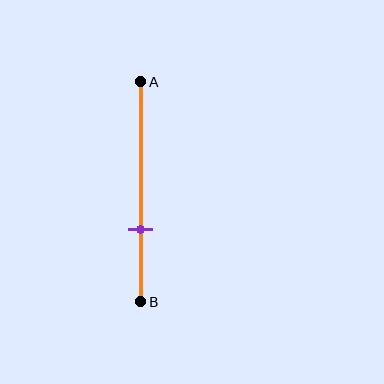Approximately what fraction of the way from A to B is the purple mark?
The purple mark is approximately 65% of the way from A to B.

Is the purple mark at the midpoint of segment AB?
No, the mark is at about 65% from A, not at the 50% midpoint.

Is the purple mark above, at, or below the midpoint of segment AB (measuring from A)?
The purple mark is below the midpoint of segment AB.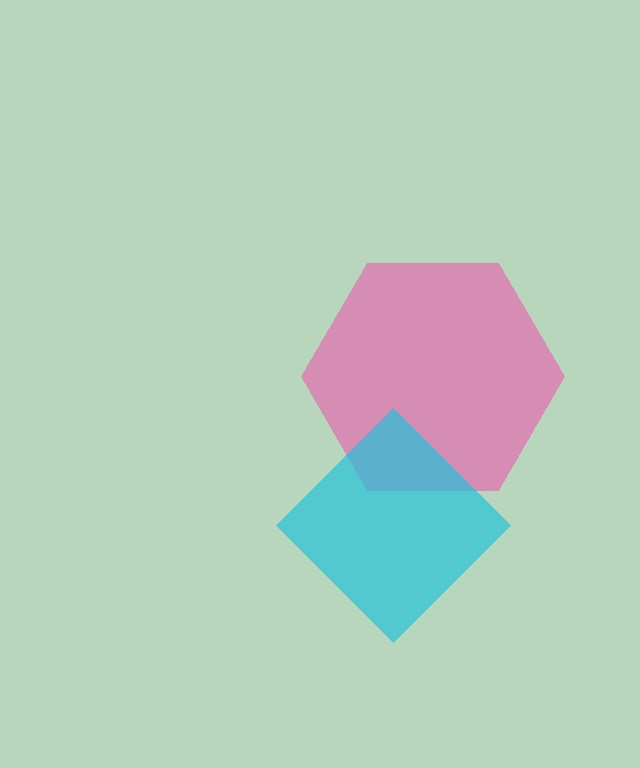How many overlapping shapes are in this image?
There are 2 overlapping shapes in the image.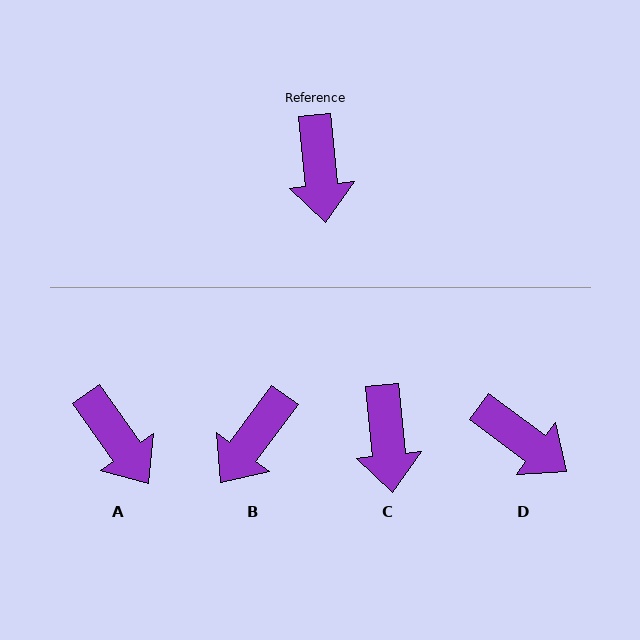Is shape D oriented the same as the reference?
No, it is off by about 48 degrees.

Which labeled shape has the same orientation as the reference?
C.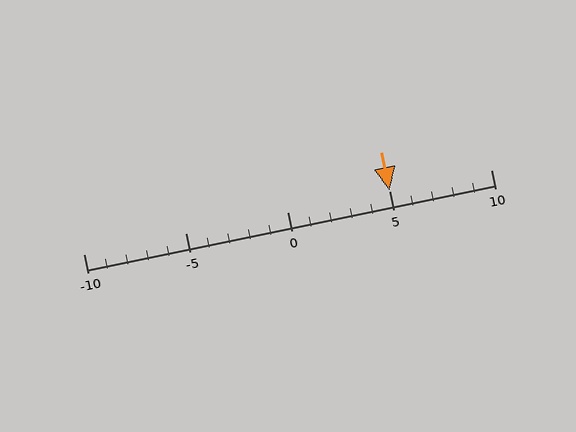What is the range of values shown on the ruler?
The ruler shows values from -10 to 10.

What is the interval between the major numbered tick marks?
The major tick marks are spaced 5 units apart.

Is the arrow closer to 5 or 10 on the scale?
The arrow is closer to 5.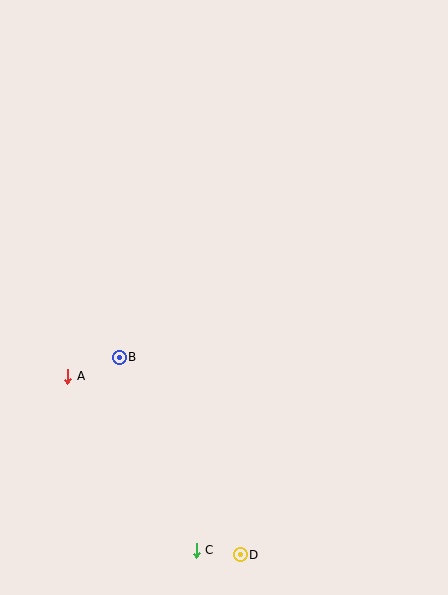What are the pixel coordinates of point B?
Point B is at (119, 357).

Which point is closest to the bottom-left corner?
Point C is closest to the bottom-left corner.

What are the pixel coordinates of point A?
Point A is at (68, 377).